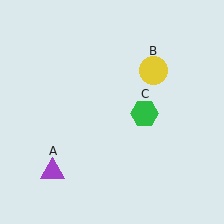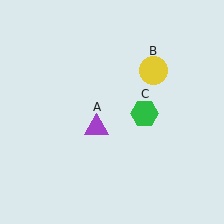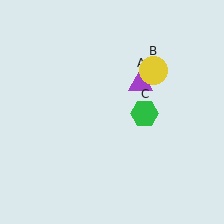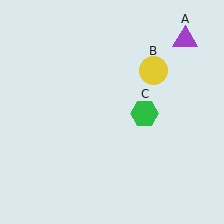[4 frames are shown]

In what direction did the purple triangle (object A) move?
The purple triangle (object A) moved up and to the right.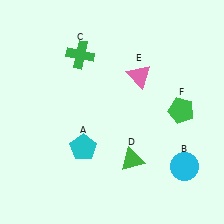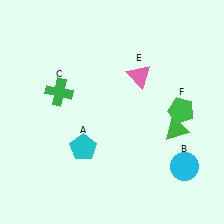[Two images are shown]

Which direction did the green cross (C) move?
The green cross (C) moved down.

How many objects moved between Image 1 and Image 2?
2 objects moved between the two images.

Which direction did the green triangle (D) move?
The green triangle (D) moved right.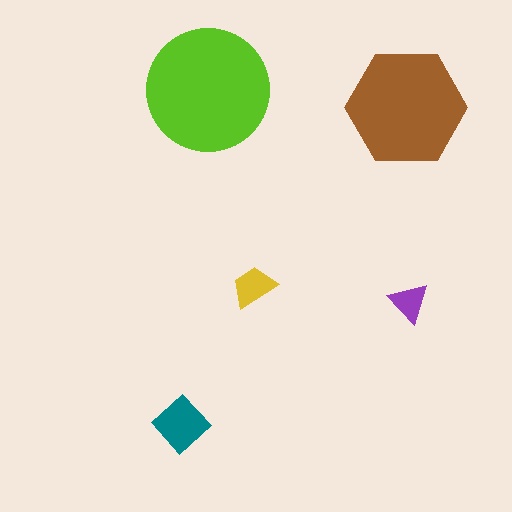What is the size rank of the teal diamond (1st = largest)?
3rd.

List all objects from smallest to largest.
The purple triangle, the yellow trapezoid, the teal diamond, the brown hexagon, the lime circle.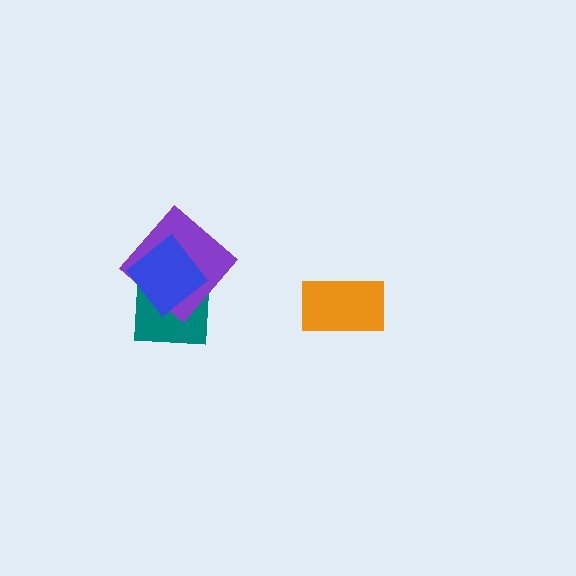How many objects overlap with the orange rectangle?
0 objects overlap with the orange rectangle.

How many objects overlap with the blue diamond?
2 objects overlap with the blue diamond.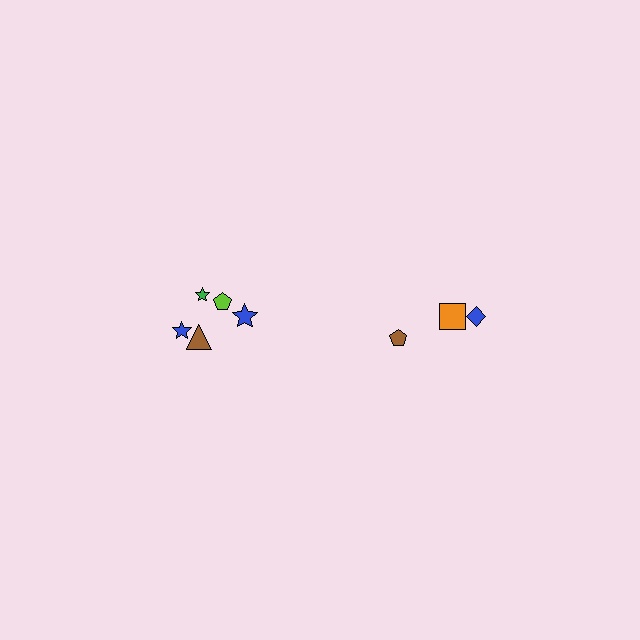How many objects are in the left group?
There are 5 objects.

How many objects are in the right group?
There are 3 objects.